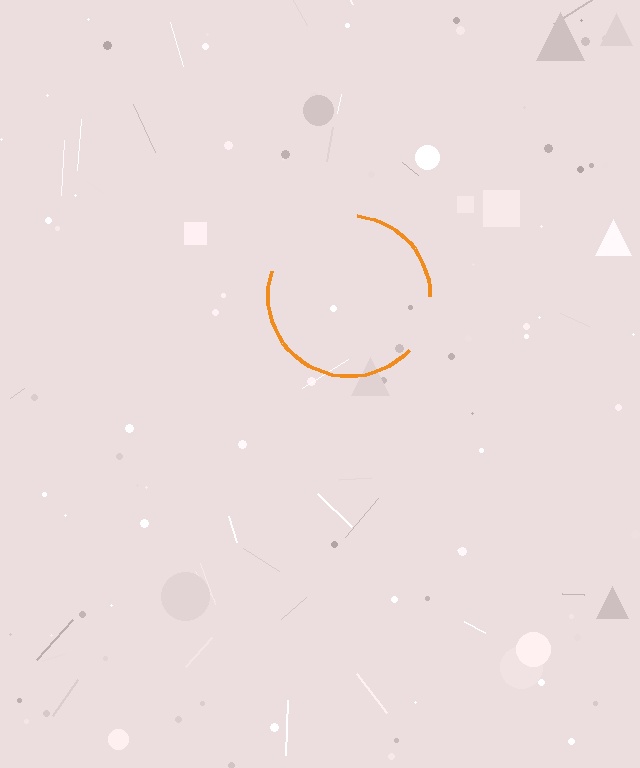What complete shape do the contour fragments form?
The contour fragments form a circle.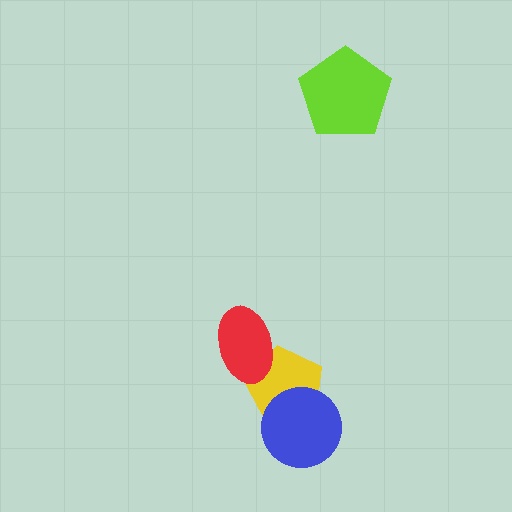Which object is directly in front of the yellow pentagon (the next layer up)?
The blue circle is directly in front of the yellow pentagon.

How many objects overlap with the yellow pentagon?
2 objects overlap with the yellow pentagon.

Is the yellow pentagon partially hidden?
Yes, it is partially covered by another shape.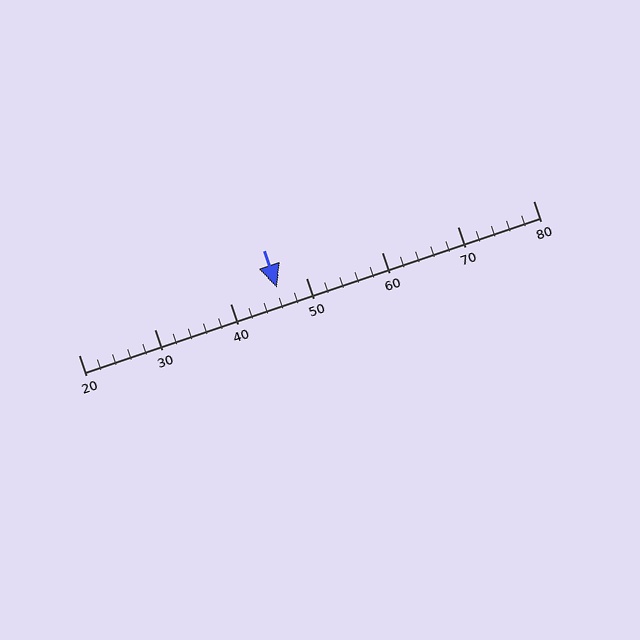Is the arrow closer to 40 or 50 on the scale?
The arrow is closer to 50.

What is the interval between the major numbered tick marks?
The major tick marks are spaced 10 units apart.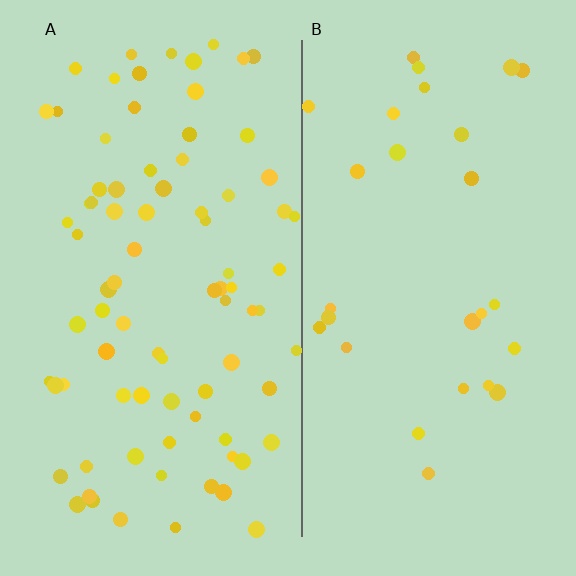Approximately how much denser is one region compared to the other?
Approximately 2.9× — region A over region B.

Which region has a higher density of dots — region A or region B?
A (the left).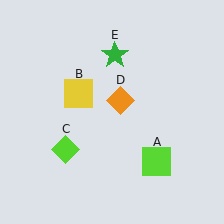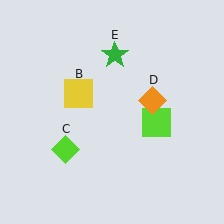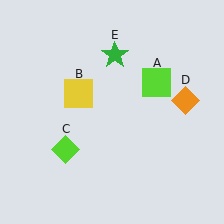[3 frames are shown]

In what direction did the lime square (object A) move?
The lime square (object A) moved up.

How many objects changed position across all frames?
2 objects changed position: lime square (object A), orange diamond (object D).